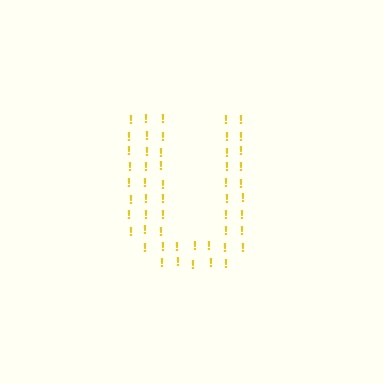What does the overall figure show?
The overall figure shows the letter U.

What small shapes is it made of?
It is made of small exclamation marks.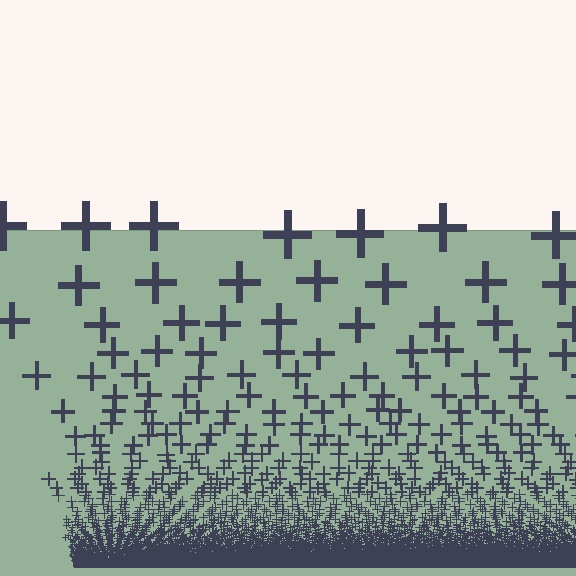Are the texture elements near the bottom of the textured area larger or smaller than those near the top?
Smaller. The gradient is inverted — elements near the bottom are smaller and denser.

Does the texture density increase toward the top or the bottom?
Density increases toward the bottom.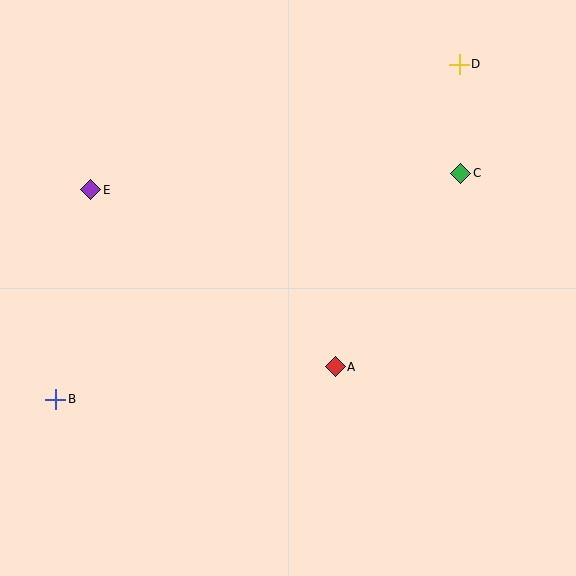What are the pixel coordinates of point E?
Point E is at (91, 190).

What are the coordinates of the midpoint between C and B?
The midpoint between C and B is at (258, 286).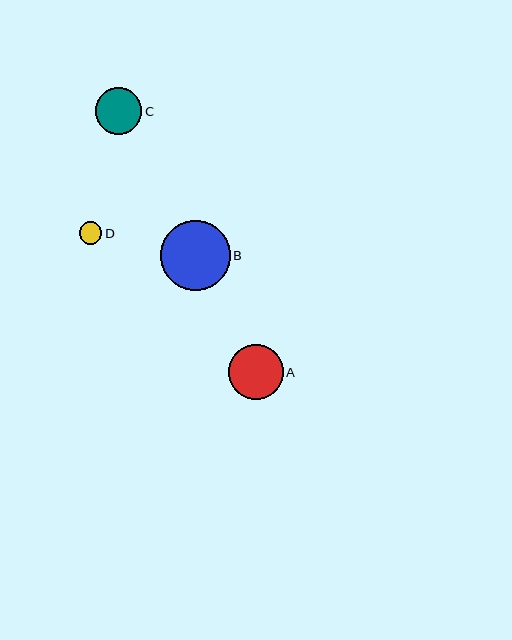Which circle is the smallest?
Circle D is the smallest with a size of approximately 23 pixels.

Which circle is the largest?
Circle B is the largest with a size of approximately 70 pixels.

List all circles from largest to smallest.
From largest to smallest: B, A, C, D.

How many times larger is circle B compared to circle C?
Circle B is approximately 1.5 times the size of circle C.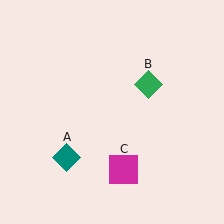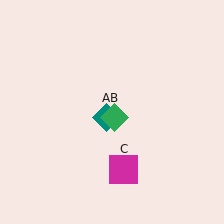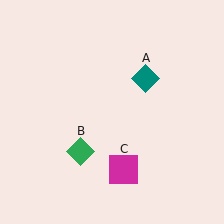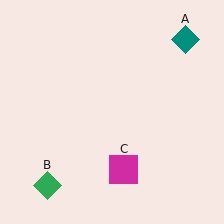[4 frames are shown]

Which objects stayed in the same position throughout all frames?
Magenta square (object C) remained stationary.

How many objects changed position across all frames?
2 objects changed position: teal diamond (object A), green diamond (object B).